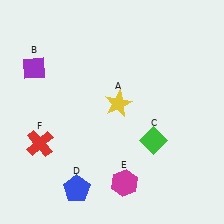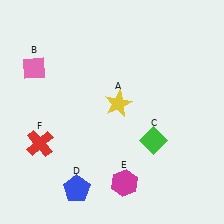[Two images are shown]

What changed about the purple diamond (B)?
In Image 1, B is purple. In Image 2, it changed to pink.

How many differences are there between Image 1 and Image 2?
There is 1 difference between the two images.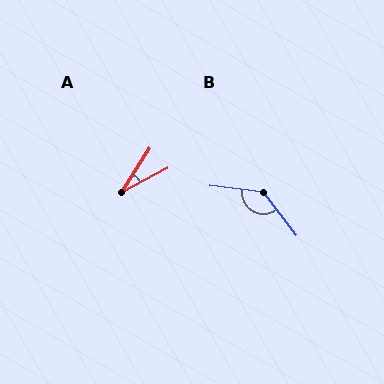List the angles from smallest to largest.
A (29°), B (134°).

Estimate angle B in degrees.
Approximately 134 degrees.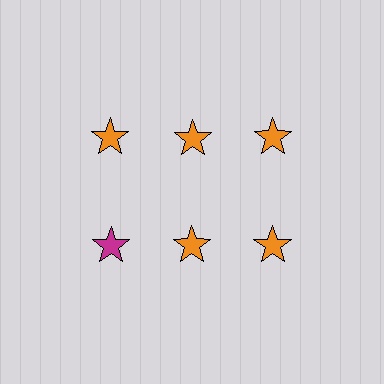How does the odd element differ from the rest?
It has a different color: magenta instead of orange.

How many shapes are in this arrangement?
There are 6 shapes arranged in a grid pattern.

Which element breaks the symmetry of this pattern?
The magenta star in the second row, leftmost column breaks the symmetry. All other shapes are orange stars.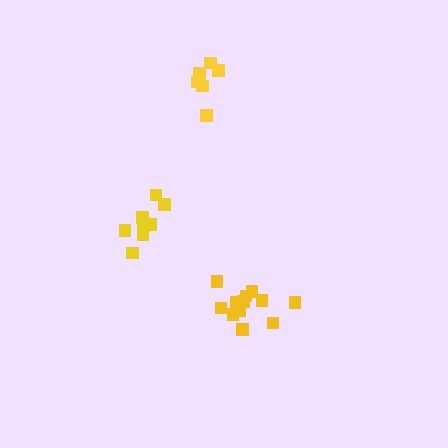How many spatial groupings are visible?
There are 3 spatial groupings.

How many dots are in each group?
Group 1: 12 dots, Group 2: 8 dots, Group 3: 6 dots (26 total).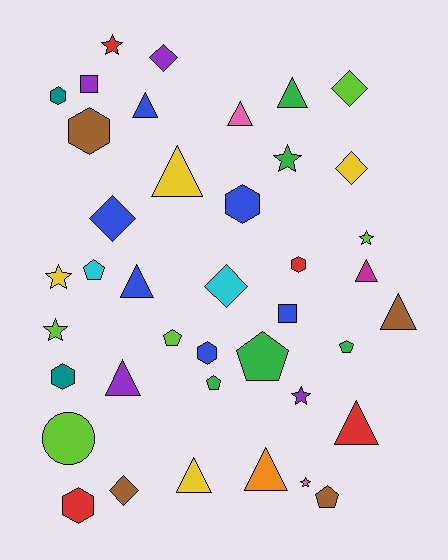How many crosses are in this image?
There are no crosses.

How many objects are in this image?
There are 40 objects.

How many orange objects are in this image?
There is 1 orange object.